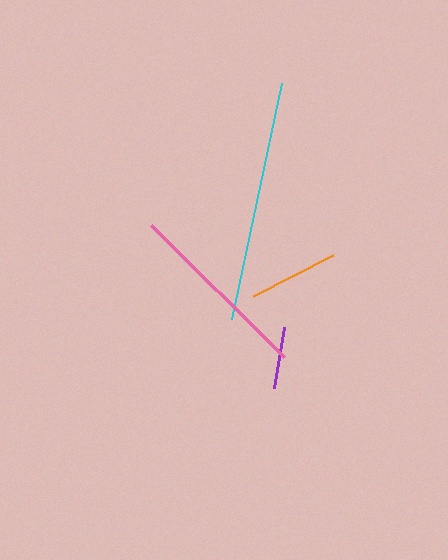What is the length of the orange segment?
The orange segment is approximately 89 pixels long.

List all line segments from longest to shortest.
From longest to shortest: cyan, pink, orange, purple.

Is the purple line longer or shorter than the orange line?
The orange line is longer than the purple line.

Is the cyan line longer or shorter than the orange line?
The cyan line is longer than the orange line.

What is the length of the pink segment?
The pink segment is approximately 187 pixels long.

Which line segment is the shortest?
The purple line is the shortest at approximately 62 pixels.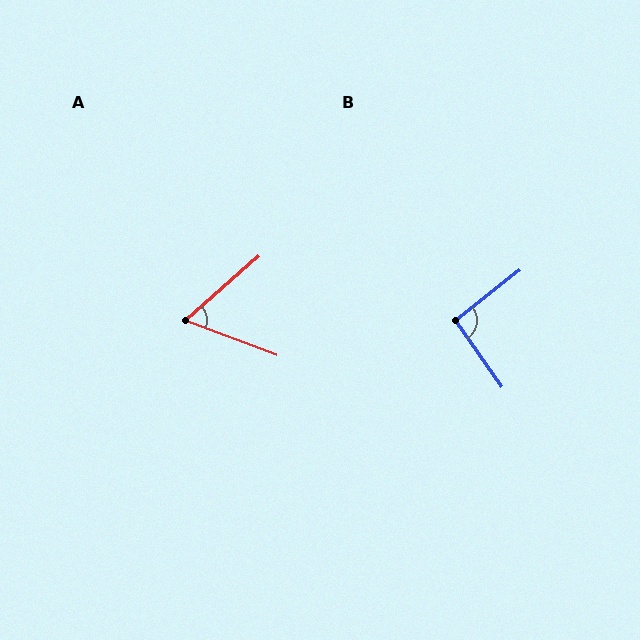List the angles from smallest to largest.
A (62°), B (93°).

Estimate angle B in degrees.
Approximately 93 degrees.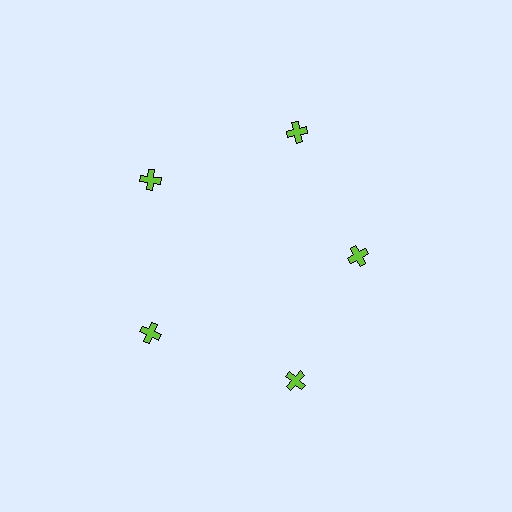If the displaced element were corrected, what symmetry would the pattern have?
It would have 5-fold rotational symmetry — the pattern would map onto itself every 72 degrees.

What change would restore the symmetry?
The symmetry would be restored by moving it outward, back onto the ring so that all 5 crosses sit at equal angles and equal distance from the center.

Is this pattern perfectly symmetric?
No. The 5 lime crosses are arranged in a ring, but one element near the 3 o'clock position is pulled inward toward the center, breaking the 5-fold rotational symmetry.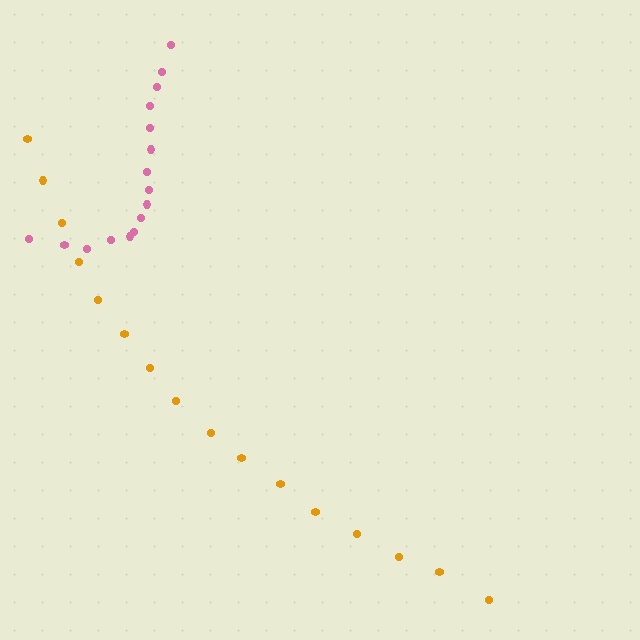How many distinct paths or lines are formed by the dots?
There are 2 distinct paths.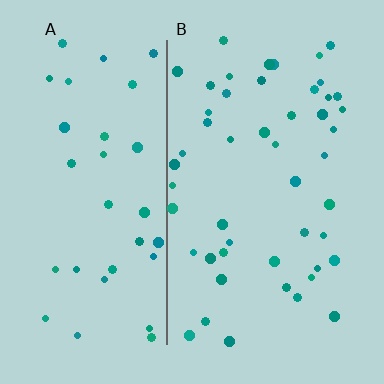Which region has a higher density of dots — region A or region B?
B (the right).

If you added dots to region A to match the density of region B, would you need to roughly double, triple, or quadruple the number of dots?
Approximately double.